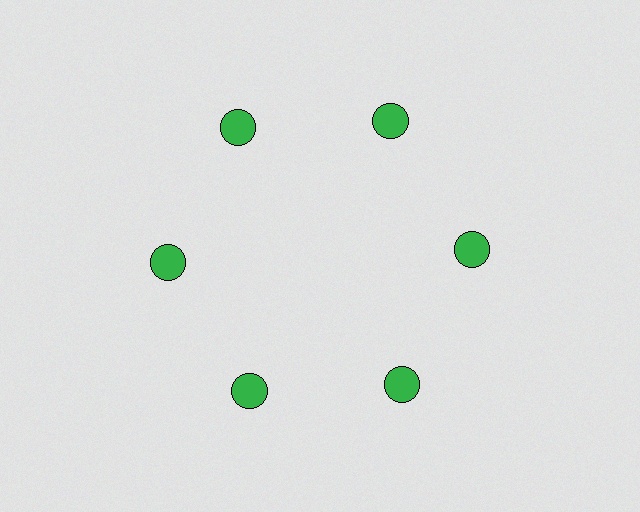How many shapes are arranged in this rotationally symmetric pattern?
There are 6 shapes, arranged in 6 groups of 1.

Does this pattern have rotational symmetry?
Yes, this pattern has 6-fold rotational symmetry. It looks the same after rotating 60 degrees around the center.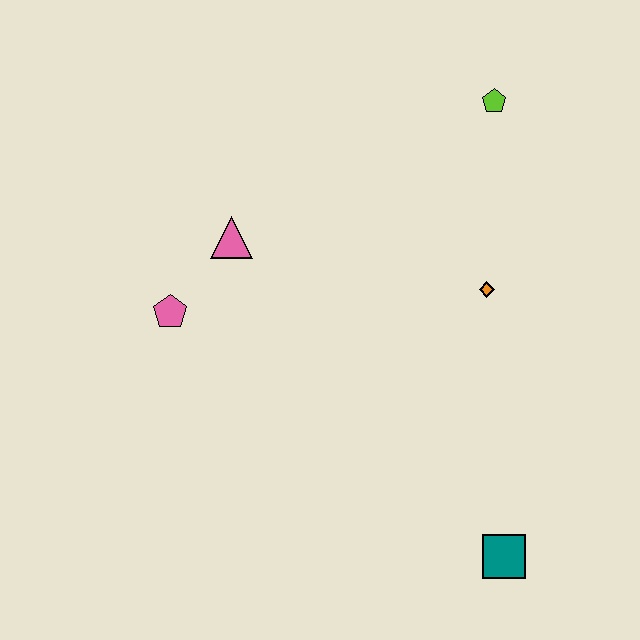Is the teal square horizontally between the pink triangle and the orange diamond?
No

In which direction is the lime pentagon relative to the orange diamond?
The lime pentagon is above the orange diamond.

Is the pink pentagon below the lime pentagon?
Yes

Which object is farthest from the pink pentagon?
The teal square is farthest from the pink pentagon.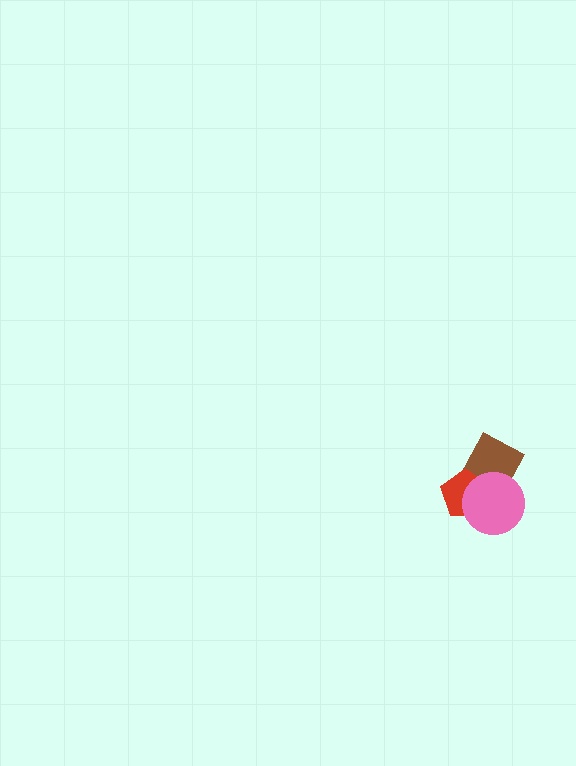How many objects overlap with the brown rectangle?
2 objects overlap with the brown rectangle.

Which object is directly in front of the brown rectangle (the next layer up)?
The red pentagon is directly in front of the brown rectangle.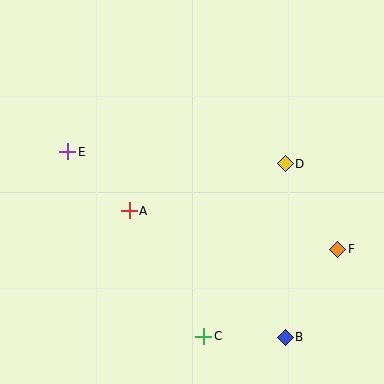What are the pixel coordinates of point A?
Point A is at (129, 211).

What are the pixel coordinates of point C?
Point C is at (204, 336).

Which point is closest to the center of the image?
Point A at (129, 211) is closest to the center.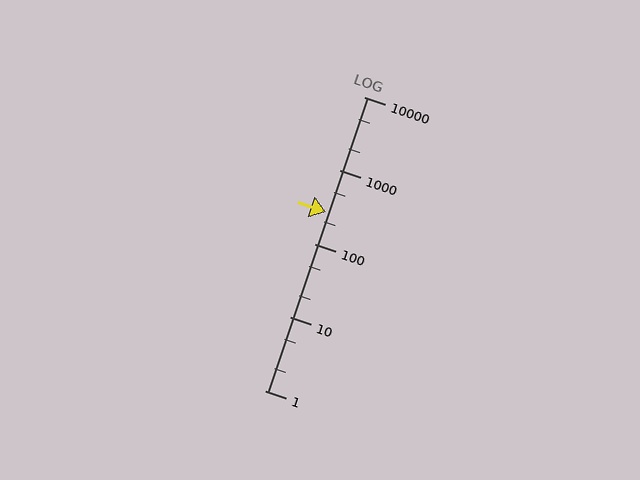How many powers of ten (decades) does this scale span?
The scale spans 4 decades, from 1 to 10000.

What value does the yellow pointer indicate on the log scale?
The pointer indicates approximately 270.